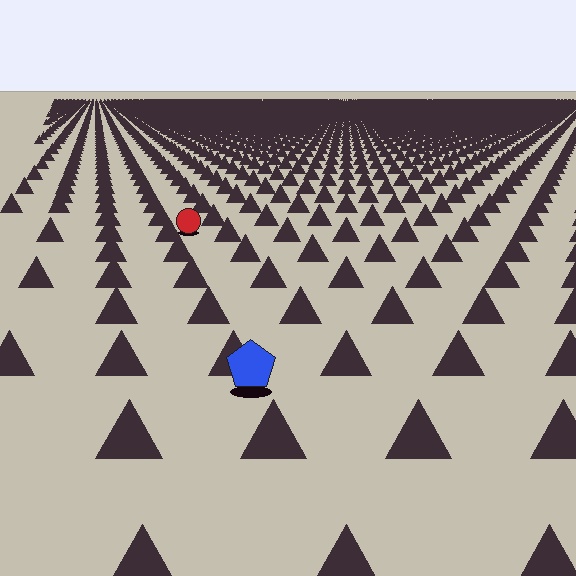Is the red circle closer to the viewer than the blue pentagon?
No. The blue pentagon is closer — you can tell from the texture gradient: the ground texture is coarser near it.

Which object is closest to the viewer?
The blue pentagon is closest. The texture marks near it are larger and more spread out.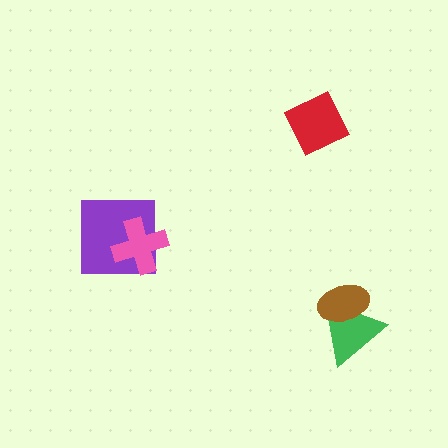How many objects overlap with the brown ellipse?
1 object overlaps with the brown ellipse.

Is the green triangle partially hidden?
Yes, it is partially covered by another shape.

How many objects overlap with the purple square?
1 object overlaps with the purple square.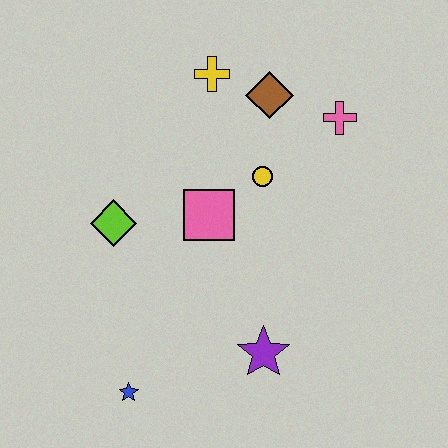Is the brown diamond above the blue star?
Yes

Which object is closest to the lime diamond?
The pink square is closest to the lime diamond.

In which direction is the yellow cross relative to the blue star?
The yellow cross is above the blue star.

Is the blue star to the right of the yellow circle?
No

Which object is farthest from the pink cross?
The blue star is farthest from the pink cross.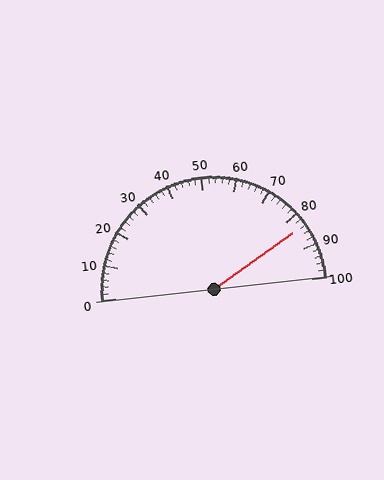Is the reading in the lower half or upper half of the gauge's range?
The reading is in the upper half of the range (0 to 100).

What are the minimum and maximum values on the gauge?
The gauge ranges from 0 to 100.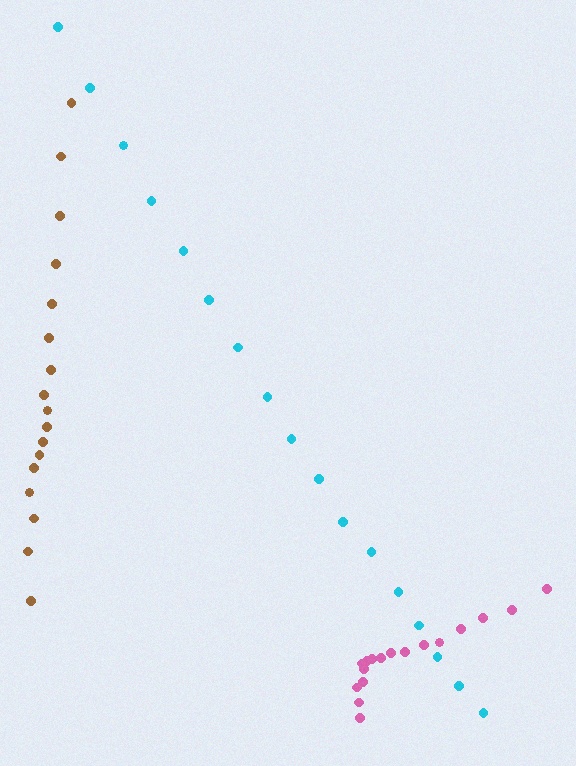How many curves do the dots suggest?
There are 3 distinct paths.